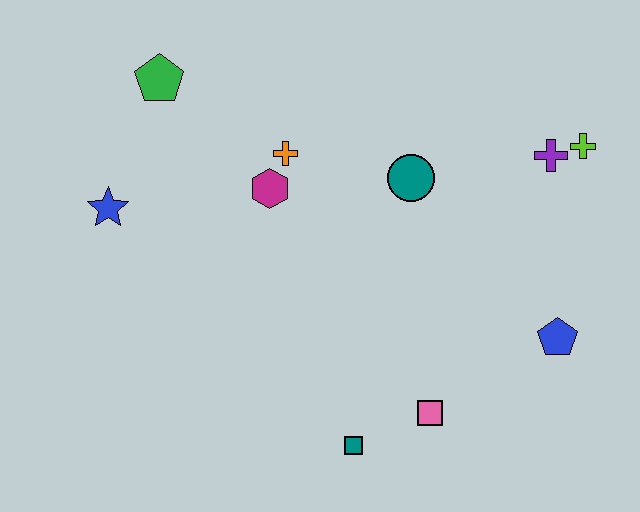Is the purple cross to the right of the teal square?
Yes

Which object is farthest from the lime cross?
The blue star is farthest from the lime cross.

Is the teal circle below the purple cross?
Yes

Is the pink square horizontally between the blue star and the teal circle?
No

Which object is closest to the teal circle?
The orange cross is closest to the teal circle.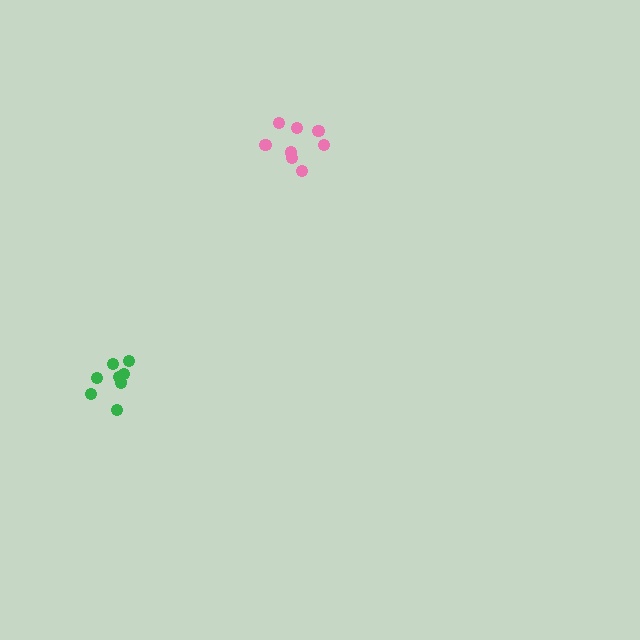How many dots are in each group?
Group 1: 8 dots, Group 2: 9 dots (17 total).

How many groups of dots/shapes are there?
There are 2 groups.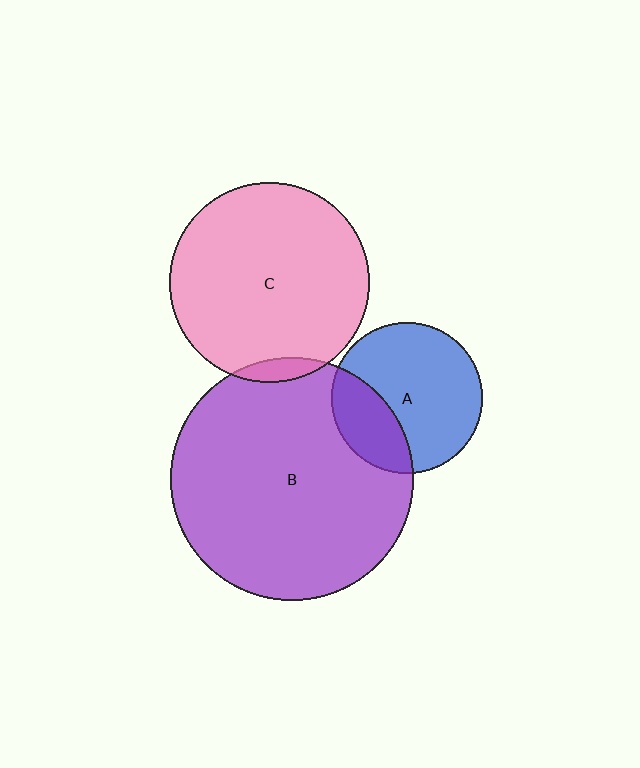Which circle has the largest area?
Circle B (purple).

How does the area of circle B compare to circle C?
Approximately 1.5 times.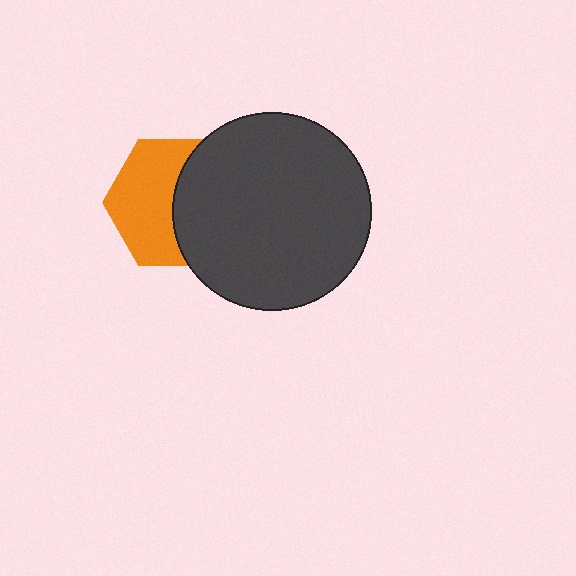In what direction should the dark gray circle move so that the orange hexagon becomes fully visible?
The dark gray circle should move right. That is the shortest direction to clear the overlap and leave the orange hexagon fully visible.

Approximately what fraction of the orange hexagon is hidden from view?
Roughly 46% of the orange hexagon is hidden behind the dark gray circle.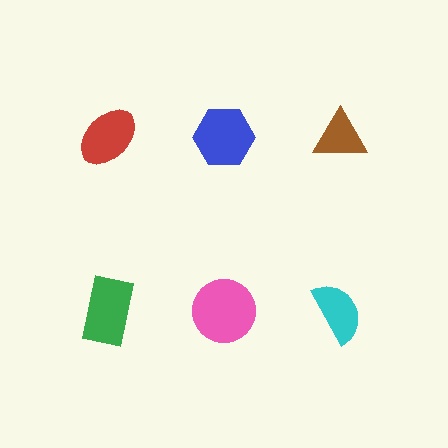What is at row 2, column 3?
A cyan semicircle.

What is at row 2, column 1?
A green rectangle.